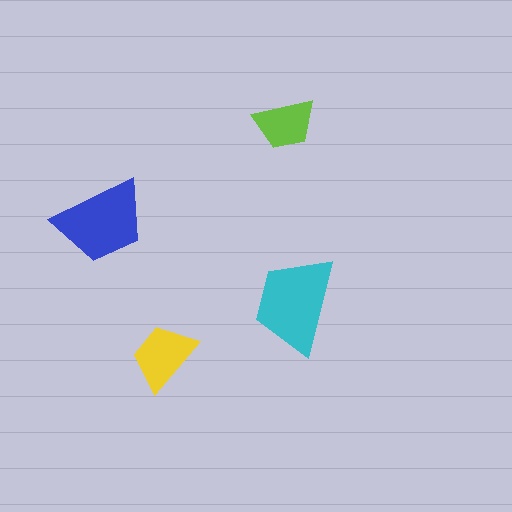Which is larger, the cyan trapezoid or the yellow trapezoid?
The cyan one.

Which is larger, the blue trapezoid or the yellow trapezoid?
The blue one.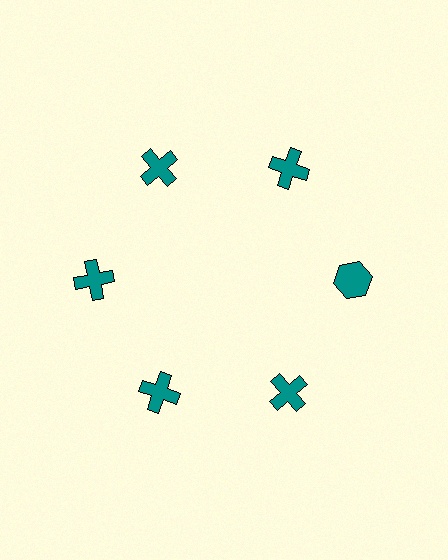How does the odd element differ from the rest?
It has a different shape: hexagon instead of cross.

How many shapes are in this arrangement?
There are 6 shapes arranged in a ring pattern.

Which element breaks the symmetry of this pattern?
The teal hexagon at roughly the 3 o'clock position breaks the symmetry. All other shapes are teal crosses.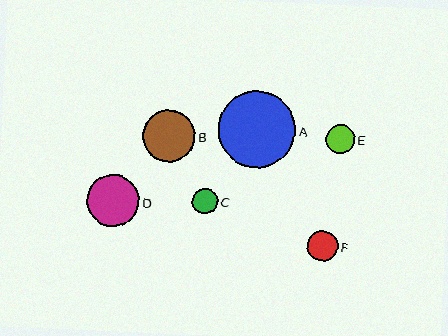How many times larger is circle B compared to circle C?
Circle B is approximately 2.1 times the size of circle C.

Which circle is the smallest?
Circle C is the smallest with a size of approximately 25 pixels.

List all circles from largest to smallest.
From largest to smallest: A, B, D, F, E, C.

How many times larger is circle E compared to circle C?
Circle E is approximately 1.1 times the size of circle C.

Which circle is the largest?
Circle A is the largest with a size of approximately 77 pixels.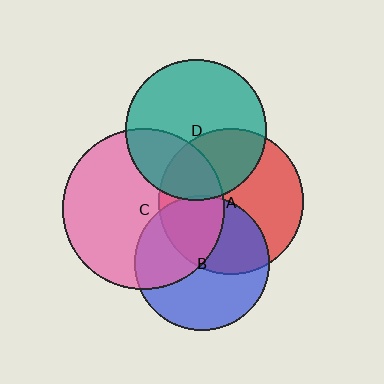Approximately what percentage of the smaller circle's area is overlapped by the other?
Approximately 35%.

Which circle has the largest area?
Circle C (pink).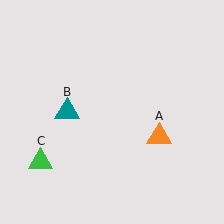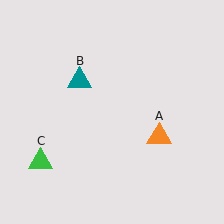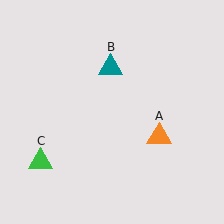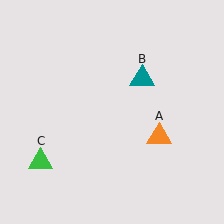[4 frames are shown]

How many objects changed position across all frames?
1 object changed position: teal triangle (object B).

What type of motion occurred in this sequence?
The teal triangle (object B) rotated clockwise around the center of the scene.